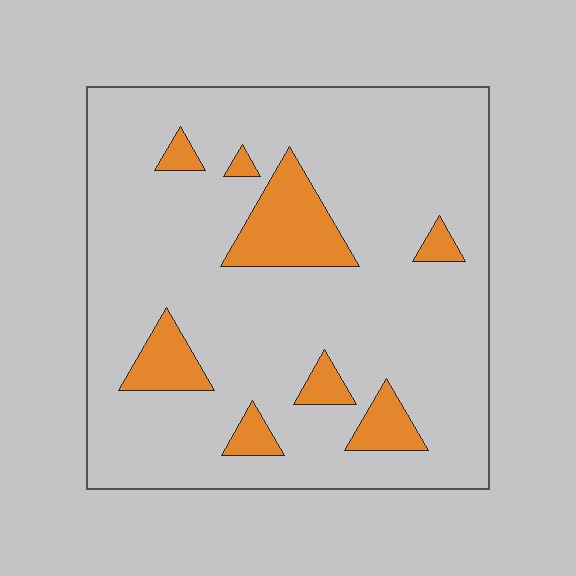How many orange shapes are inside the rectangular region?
8.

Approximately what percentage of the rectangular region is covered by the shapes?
Approximately 15%.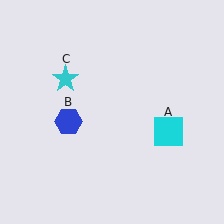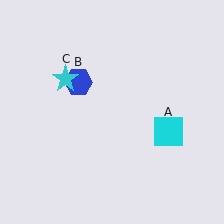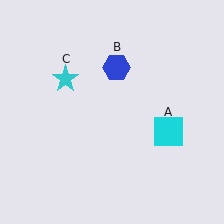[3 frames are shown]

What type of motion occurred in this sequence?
The blue hexagon (object B) rotated clockwise around the center of the scene.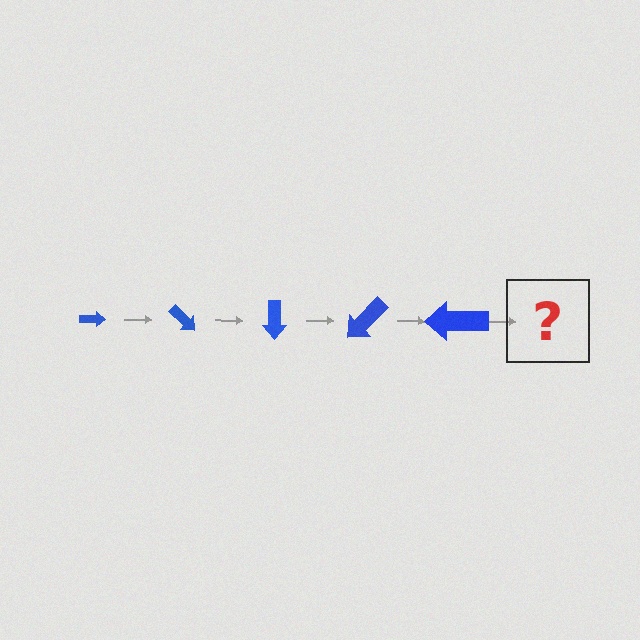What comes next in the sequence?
The next element should be an arrow, larger than the previous one and rotated 225 degrees from the start.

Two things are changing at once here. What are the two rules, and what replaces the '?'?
The two rules are that the arrow grows larger each step and it rotates 45 degrees each step. The '?' should be an arrow, larger than the previous one and rotated 225 degrees from the start.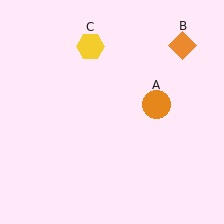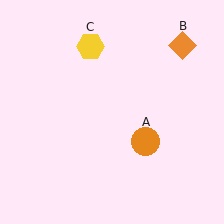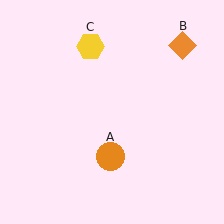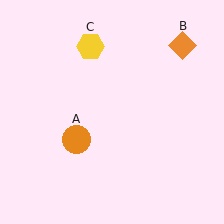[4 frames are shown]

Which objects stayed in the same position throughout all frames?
Orange diamond (object B) and yellow hexagon (object C) remained stationary.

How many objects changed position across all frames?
1 object changed position: orange circle (object A).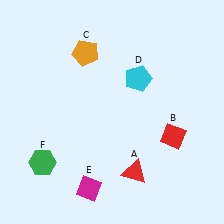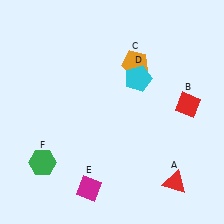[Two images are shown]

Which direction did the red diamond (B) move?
The red diamond (B) moved up.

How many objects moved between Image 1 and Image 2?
3 objects moved between the two images.